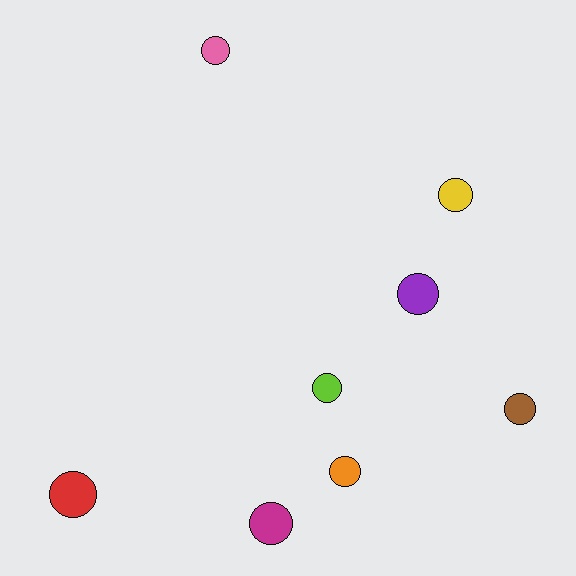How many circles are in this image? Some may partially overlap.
There are 8 circles.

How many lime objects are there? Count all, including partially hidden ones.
There is 1 lime object.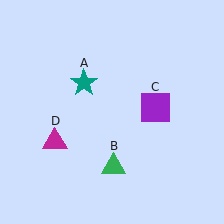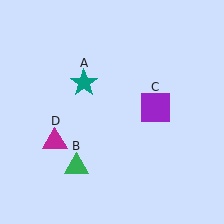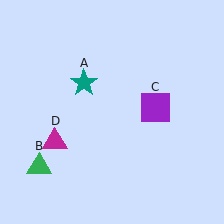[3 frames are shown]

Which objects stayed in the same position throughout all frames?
Teal star (object A) and purple square (object C) and magenta triangle (object D) remained stationary.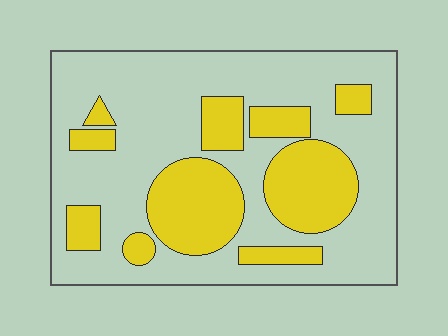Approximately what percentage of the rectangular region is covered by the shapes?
Approximately 30%.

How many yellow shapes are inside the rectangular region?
10.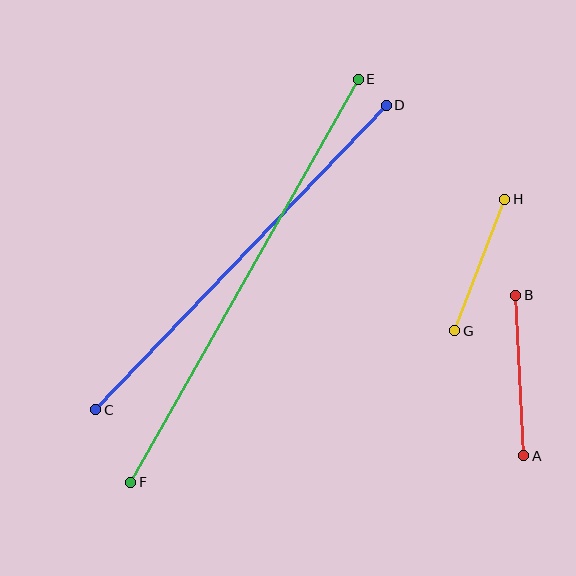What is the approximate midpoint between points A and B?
The midpoint is at approximately (520, 375) pixels.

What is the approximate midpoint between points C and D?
The midpoint is at approximately (241, 257) pixels.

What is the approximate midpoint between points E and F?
The midpoint is at approximately (244, 281) pixels.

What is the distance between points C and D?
The distance is approximately 421 pixels.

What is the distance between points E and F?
The distance is approximately 463 pixels.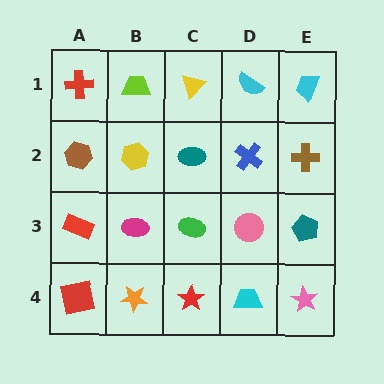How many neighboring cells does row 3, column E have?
3.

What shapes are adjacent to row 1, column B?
A yellow hexagon (row 2, column B), a red cross (row 1, column A), a yellow triangle (row 1, column C).